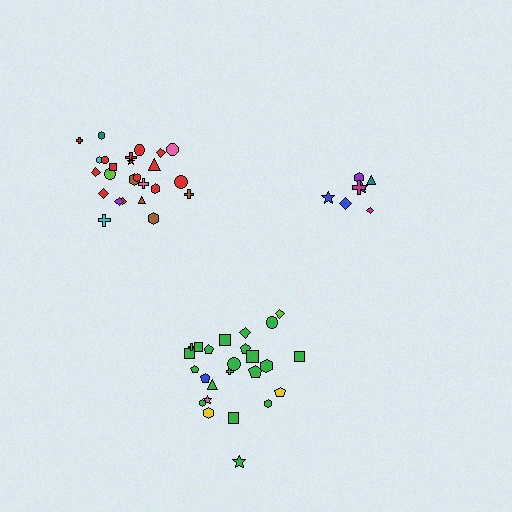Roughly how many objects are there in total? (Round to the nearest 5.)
Roughly 55 objects in total.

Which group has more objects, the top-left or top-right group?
The top-left group.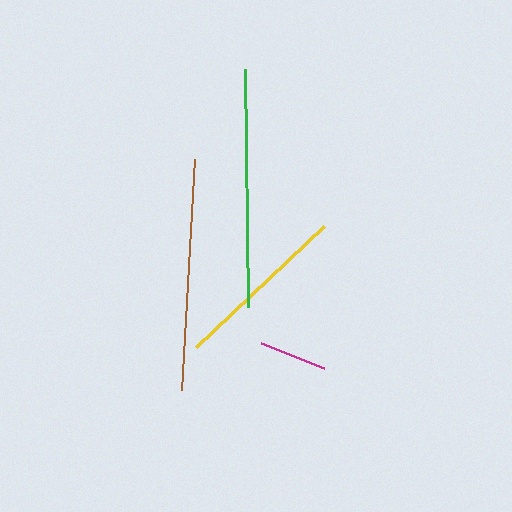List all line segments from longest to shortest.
From longest to shortest: green, brown, yellow, magenta.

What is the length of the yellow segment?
The yellow segment is approximately 176 pixels long.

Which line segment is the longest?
The green line is the longest at approximately 237 pixels.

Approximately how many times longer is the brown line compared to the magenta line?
The brown line is approximately 3.4 times the length of the magenta line.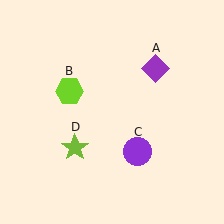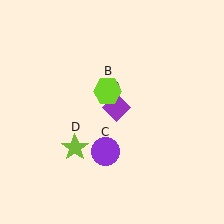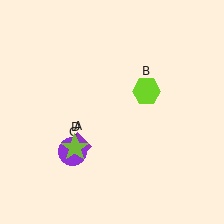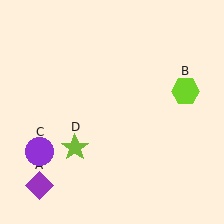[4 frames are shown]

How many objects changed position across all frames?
3 objects changed position: purple diamond (object A), lime hexagon (object B), purple circle (object C).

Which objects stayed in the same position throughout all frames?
Lime star (object D) remained stationary.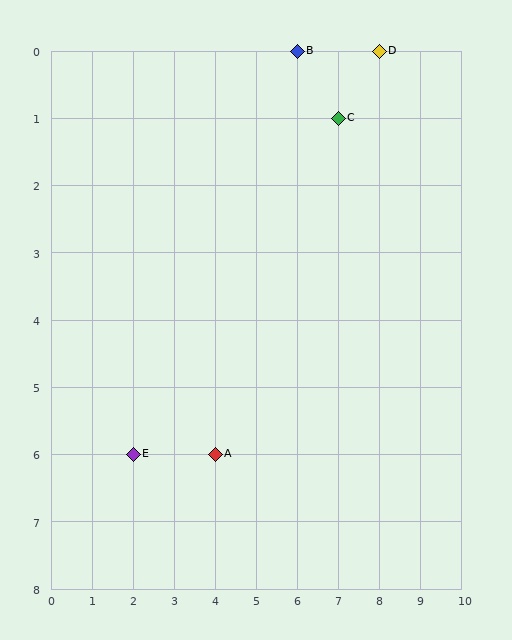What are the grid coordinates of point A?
Point A is at grid coordinates (4, 6).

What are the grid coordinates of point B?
Point B is at grid coordinates (6, 0).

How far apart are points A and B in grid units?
Points A and B are 2 columns and 6 rows apart (about 6.3 grid units diagonally).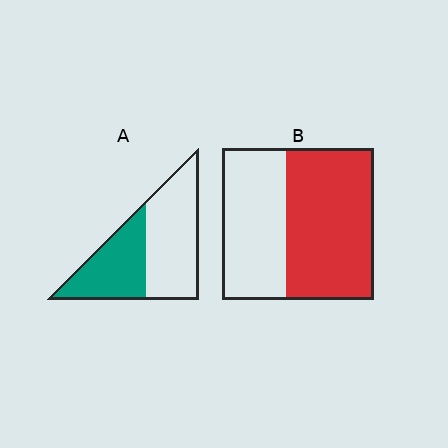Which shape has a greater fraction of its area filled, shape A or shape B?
Shape B.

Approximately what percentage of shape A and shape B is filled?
A is approximately 45% and B is approximately 60%.